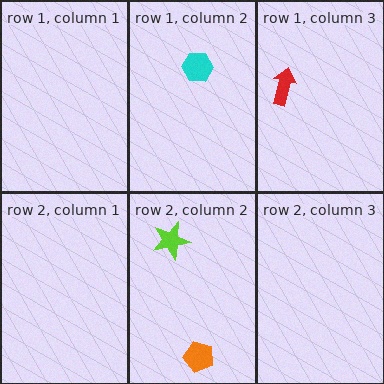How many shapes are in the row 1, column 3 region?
1.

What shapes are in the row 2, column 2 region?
The orange pentagon, the lime star.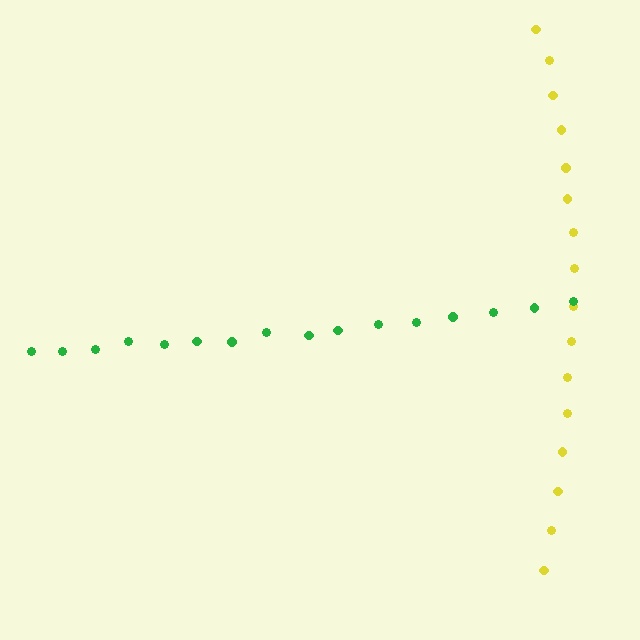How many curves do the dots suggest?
There are 2 distinct paths.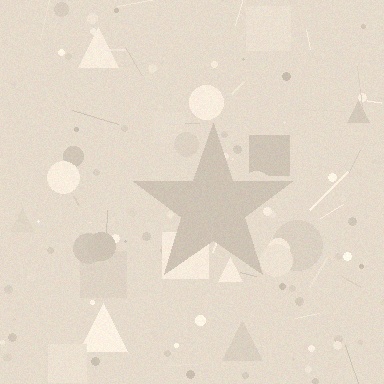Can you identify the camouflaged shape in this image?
The camouflaged shape is a star.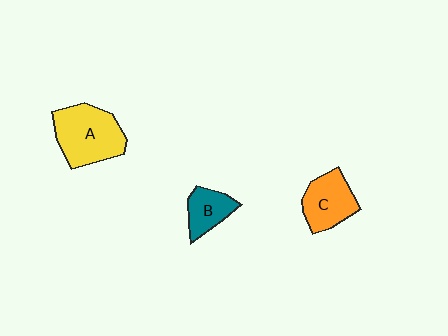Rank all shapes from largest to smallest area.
From largest to smallest: A (yellow), C (orange), B (teal).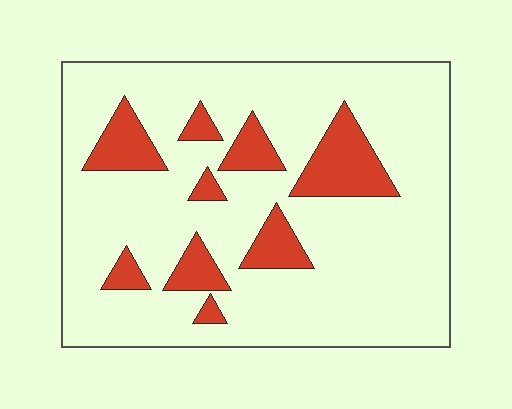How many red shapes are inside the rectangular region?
9.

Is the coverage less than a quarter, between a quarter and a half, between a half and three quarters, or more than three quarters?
Less than a quarter.